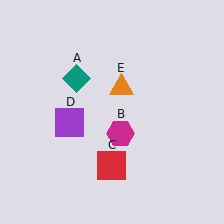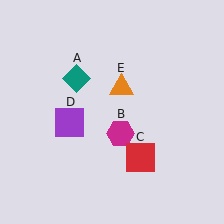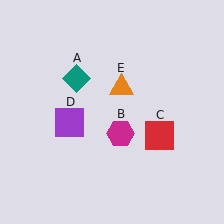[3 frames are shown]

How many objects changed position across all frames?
1 object changed position: red square (object C).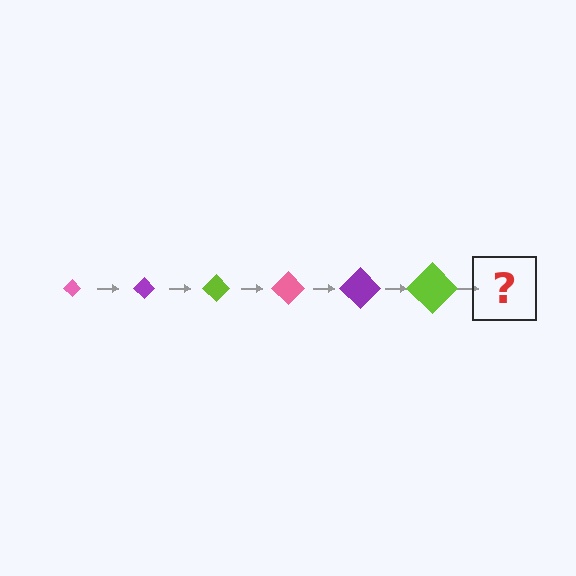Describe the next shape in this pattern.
It should be a pink diamond, larger than the previous one.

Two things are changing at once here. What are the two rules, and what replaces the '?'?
The two rules are that the diamond grows larger each step and the color cycles through pink, purple, and lime. The '?' should be a pink diamond, larger than the previous one.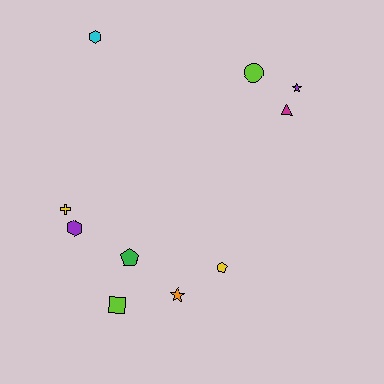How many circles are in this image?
There is 1 circle.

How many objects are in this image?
There are 10 objects.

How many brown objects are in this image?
There are no brown objects.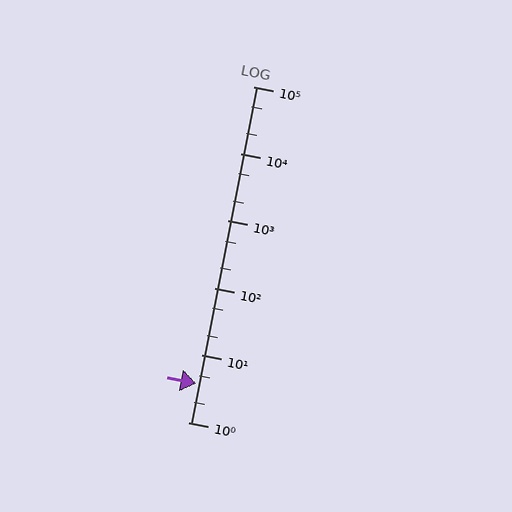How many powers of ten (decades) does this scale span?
The scale spans 5 decades, from 1 to 100000.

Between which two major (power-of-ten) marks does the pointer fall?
The pointer is between 1 and 10.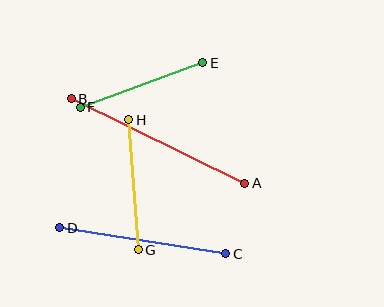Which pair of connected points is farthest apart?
Points A and B are farthest apart.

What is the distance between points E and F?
The distance is approximately 131 pixels.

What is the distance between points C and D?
The distance is approximately 168 pixels.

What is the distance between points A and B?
The distance is approximately 193 pixels.